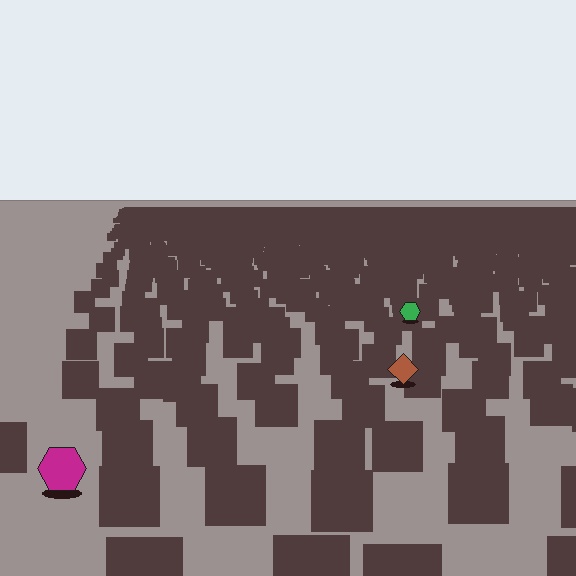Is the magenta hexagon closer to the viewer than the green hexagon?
Yes. The magenta hexagon is closer — you can tell from the texture gradient: the ground texture is coarser near it.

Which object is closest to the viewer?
The magenta hexagon is closest. The texture marks near it are larger and more spread out.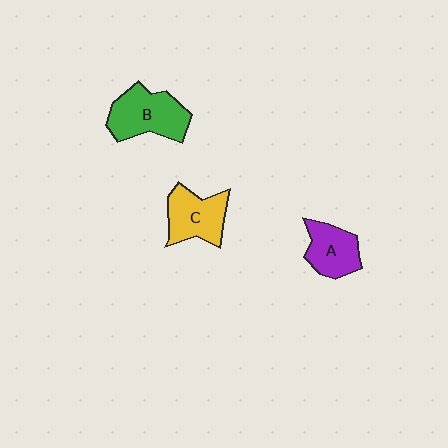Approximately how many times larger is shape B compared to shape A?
Approximately 1.4 times.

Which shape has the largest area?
Shape B (green).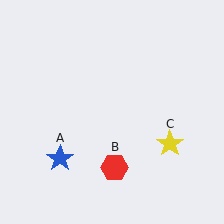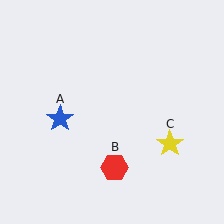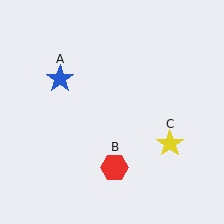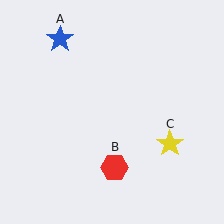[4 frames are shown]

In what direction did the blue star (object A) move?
The blue star (object A) moved up.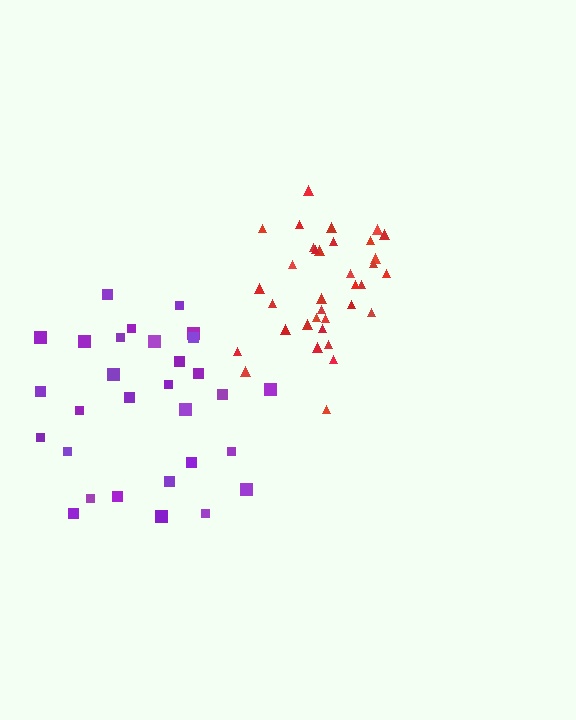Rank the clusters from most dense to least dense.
red, purple.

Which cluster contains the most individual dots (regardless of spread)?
Red (35).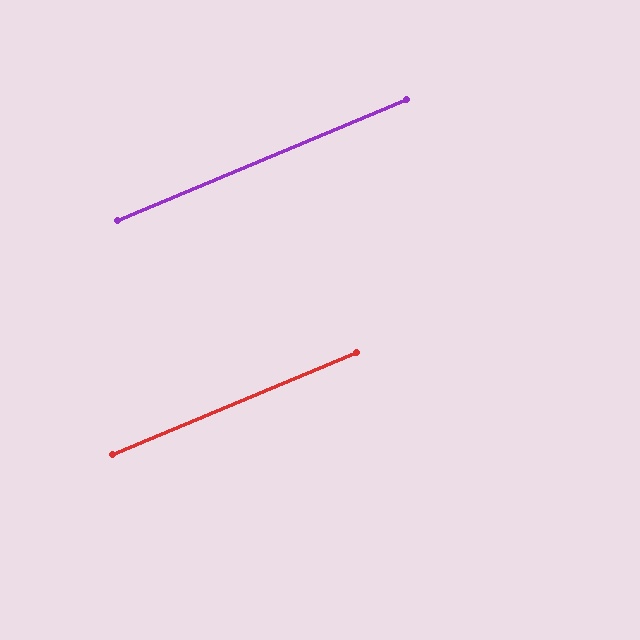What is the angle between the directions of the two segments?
Approximately 0 degrees.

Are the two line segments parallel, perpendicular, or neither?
Parallel — their directions differ by only 0.2°.